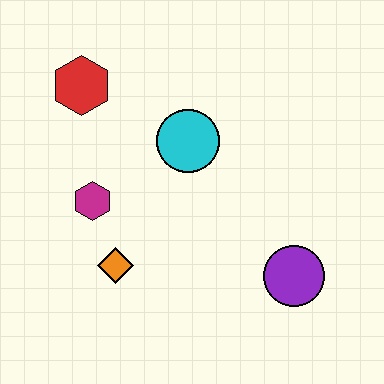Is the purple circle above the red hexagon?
No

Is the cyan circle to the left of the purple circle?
Yes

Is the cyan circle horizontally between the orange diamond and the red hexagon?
No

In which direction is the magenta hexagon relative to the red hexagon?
The magenta hexagon is below the red hexagon.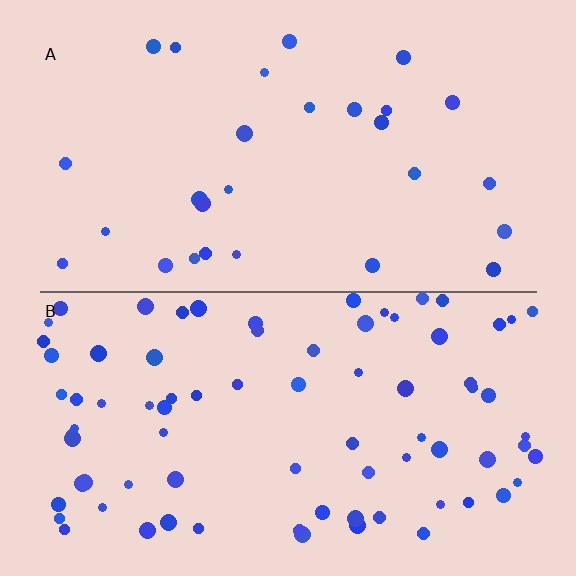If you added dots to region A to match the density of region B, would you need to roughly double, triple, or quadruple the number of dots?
Approximately triple.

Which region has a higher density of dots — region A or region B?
B (the bottom).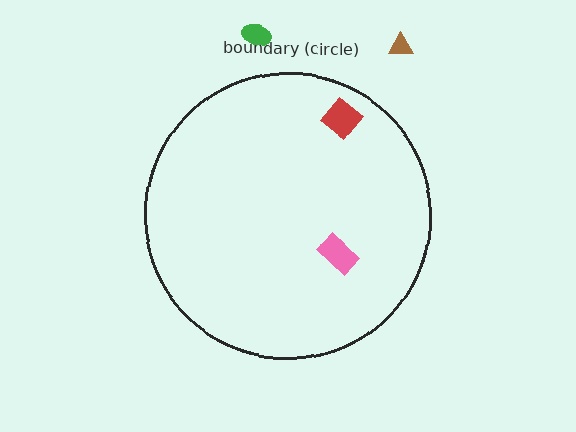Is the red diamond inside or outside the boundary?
Inside.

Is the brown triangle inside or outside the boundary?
Outside.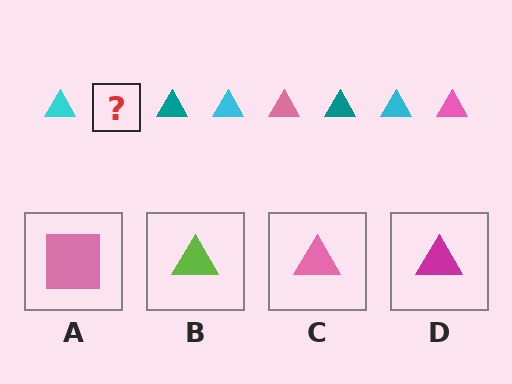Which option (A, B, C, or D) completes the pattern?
C.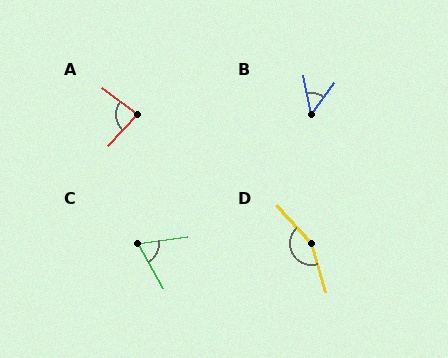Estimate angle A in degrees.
Approximately 85 degrees.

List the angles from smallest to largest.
B (47°), C (68°), A (85°), D (154°).